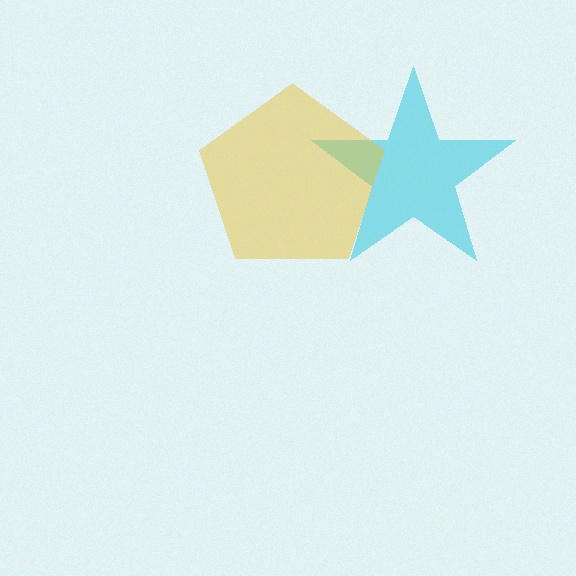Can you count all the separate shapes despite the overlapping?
Yes, there are 2 separate shapes.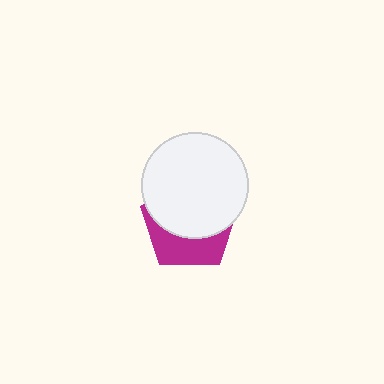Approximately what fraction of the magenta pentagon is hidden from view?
Roughly 62% of the magenta pentagon is hidden behind the white circle.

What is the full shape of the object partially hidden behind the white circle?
The partially hidden object is a magenta pentagon.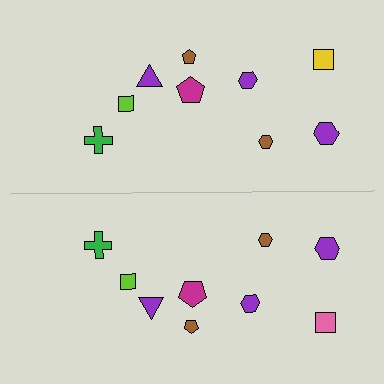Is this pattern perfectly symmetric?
No, the pattern is not perfectly symmetric. The pink square on the bottom side breaks the symmetry — its mirror counterpart is yellow.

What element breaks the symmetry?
The pink square on the bottom side breaks the symmetry — its mirror counterpart is yellow.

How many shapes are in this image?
There are 18 shapes in this image.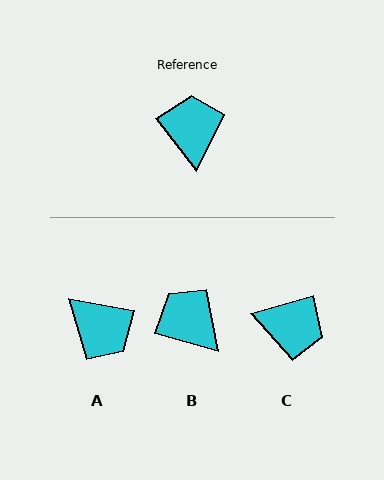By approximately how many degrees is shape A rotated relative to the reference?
Approximately 138 degrees clockwise.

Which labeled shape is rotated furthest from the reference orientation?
A, about 138 degrees away.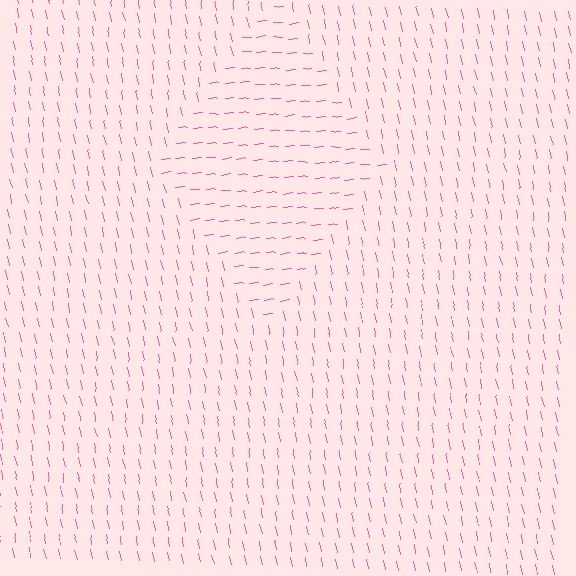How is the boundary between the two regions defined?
The boundary is defined purely by a change in line orientation (approximately 85 degrees difference). All lines are the same color and thickness.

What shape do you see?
I see a diamond.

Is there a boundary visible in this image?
Yes, there is a texture boundary formed by a change in line orientation.